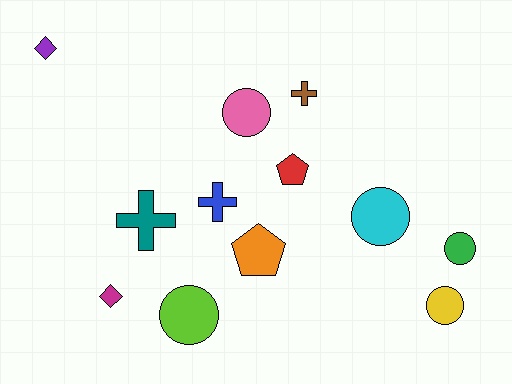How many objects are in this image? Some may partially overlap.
There are 12 objects.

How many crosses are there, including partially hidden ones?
There are 3 crosses.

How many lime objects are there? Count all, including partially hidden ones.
There is 1 lime object.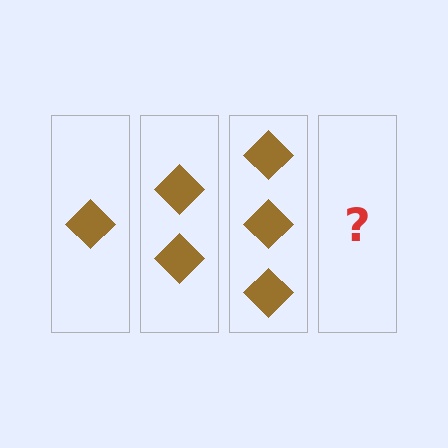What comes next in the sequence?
The next element should be 4 diamonds.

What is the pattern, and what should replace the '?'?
The pattern is that each step adds one more diamond. The '?' should be 4 diamonds.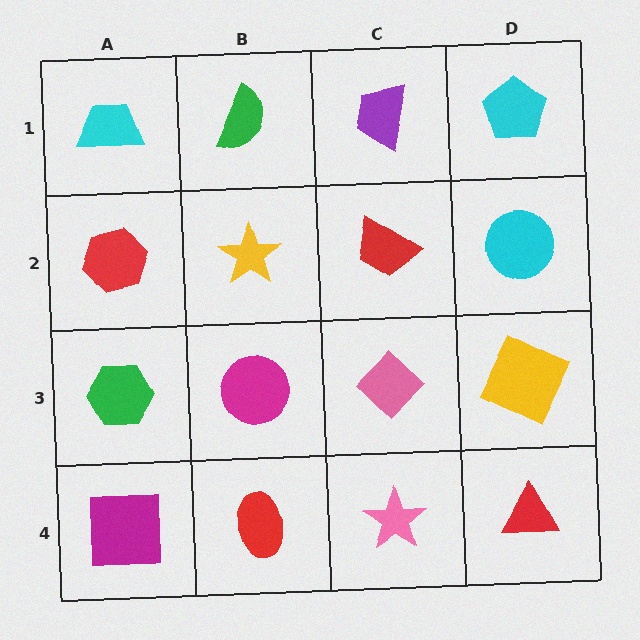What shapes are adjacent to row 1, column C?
A red trapezoid (row 2, column C), a green semicircle (row 1, column B), a cyan pentagon (row 1, column D).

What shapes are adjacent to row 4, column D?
A yellow square (row 3, column D), a pink star (row 4, column C).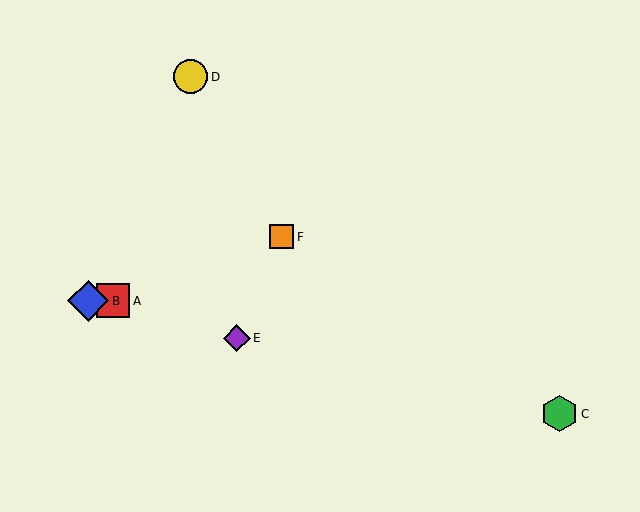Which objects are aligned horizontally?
Objects A, B are aligned horizontally.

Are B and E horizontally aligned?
No, B is at y≈301 and E is at y≈338.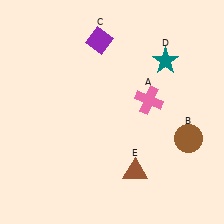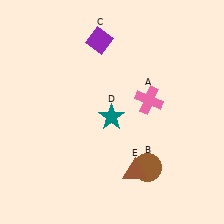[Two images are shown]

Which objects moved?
The objects that moved are: the brown circle (B), the teal star (D).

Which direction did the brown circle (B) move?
The brown circle (B) moved left.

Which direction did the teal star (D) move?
The teal star (D) moved down.